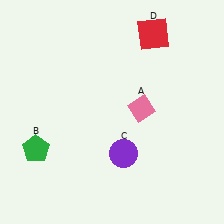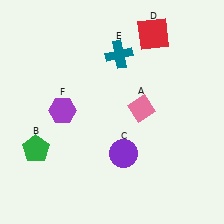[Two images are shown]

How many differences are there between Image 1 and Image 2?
There are 2 differences between the two images.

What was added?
A teal cross (E), a purple hexagon (F) were added in Image 2.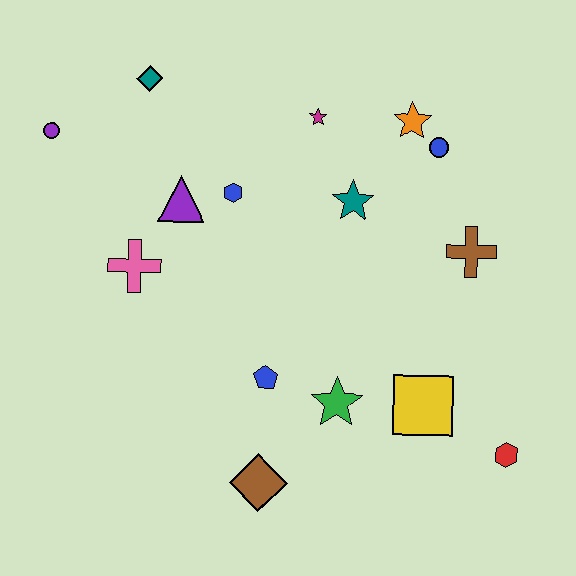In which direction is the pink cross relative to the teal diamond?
The pink cross is below the teal diamond.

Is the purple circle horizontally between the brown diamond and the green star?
No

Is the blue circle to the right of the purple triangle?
Yes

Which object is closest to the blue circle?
The orange star is closest to the blue circle.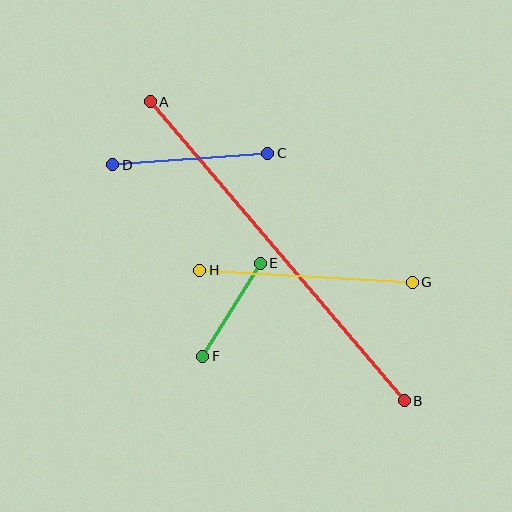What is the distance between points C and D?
The distance is approximately 155 pixels.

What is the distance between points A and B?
The distance is approximately 393 pixels.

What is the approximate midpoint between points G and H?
The midpoint is at approximately (306, 276) pixels.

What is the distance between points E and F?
The distance is approximately 109 pixels.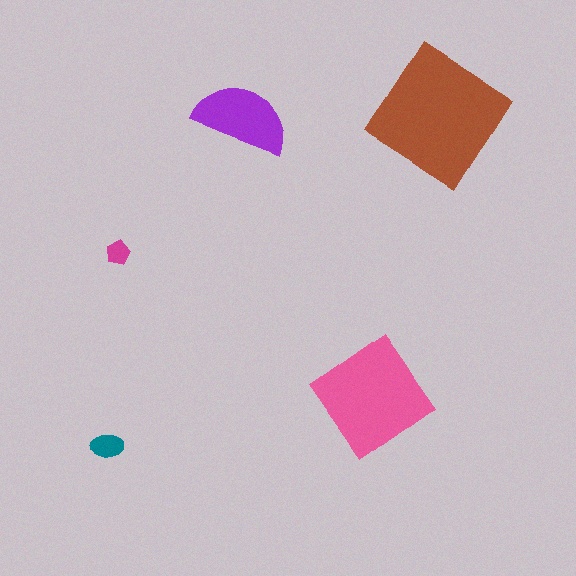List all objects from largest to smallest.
The brown diamond, the pink diamond, the purple semicircle, the teal ellipse, the magenta pentagon.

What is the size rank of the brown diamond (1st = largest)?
1st.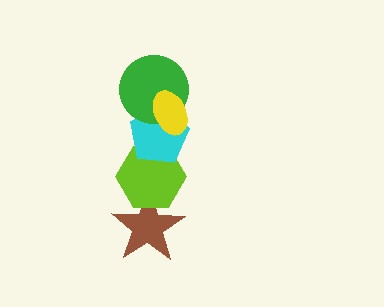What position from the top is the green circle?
The green circle is 2nd from the top.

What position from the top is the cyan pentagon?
The cyan pentagon is 3rd from the top.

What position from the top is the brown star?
The brown star is 5th from the top.